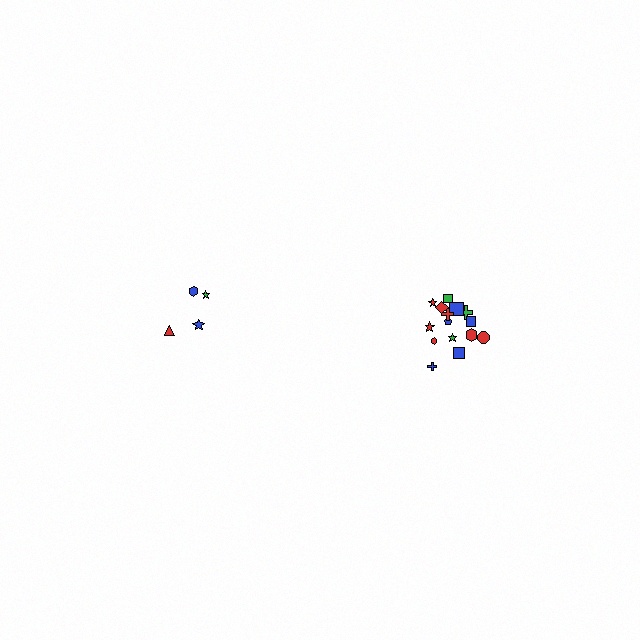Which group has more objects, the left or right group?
The right group.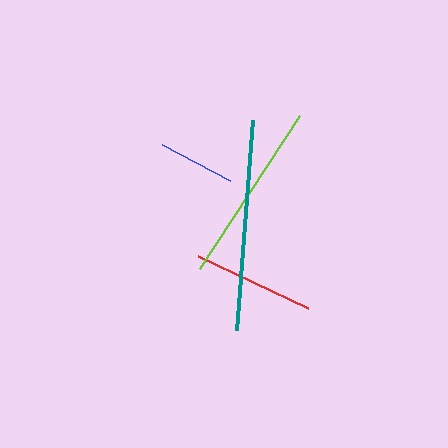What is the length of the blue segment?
The blue segment is approximately 77 pixels long.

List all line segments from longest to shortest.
From longest to shortest: teal, lime, red, blue.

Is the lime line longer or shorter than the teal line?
The teal line is longer than the lime line.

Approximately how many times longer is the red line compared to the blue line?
The red line is approximately 1.6 times the length of the blue line.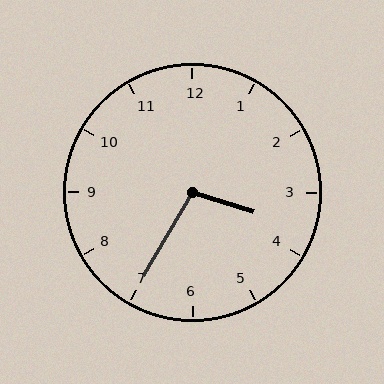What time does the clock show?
3:35.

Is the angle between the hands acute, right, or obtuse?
It is obtuse.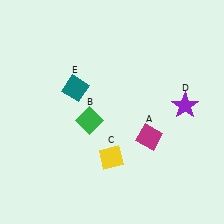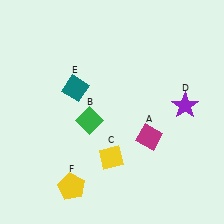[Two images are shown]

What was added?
A yellow pentagon (F) was added in Image 2.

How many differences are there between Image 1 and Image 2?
There is 1 difference between the two images.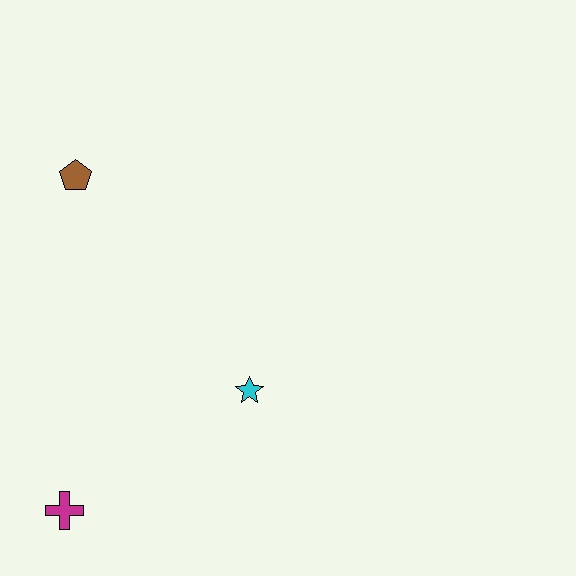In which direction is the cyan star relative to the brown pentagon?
The cyan star is below the brown pentagon.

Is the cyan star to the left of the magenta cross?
No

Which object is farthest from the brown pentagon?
The magenta cross is farthest from the brown pentagon.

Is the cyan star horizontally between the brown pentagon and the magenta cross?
No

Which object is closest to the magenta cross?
The cyan star is closest to the magenta cross.